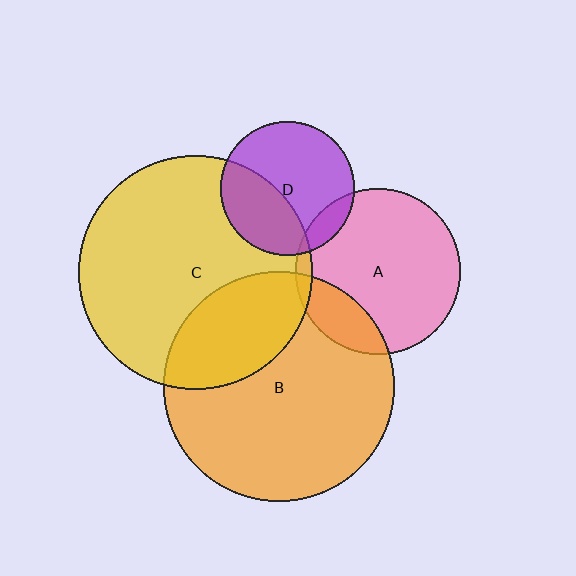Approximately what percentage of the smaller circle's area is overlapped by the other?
Approximately 10%.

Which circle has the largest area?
Circle C (yellow).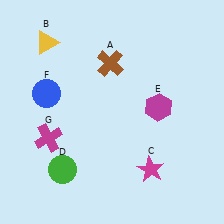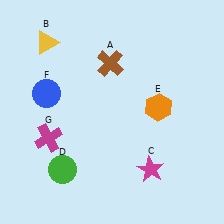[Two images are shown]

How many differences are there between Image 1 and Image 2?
There is 1 difference between the two images.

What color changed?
The hexagon (E) changed from magenta in Image 1 to orange in Image 2.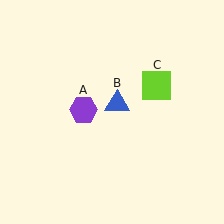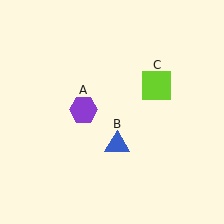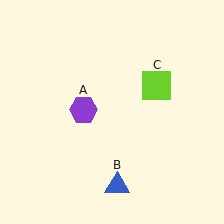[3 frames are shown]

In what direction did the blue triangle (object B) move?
The blue triangle (object B) moved down.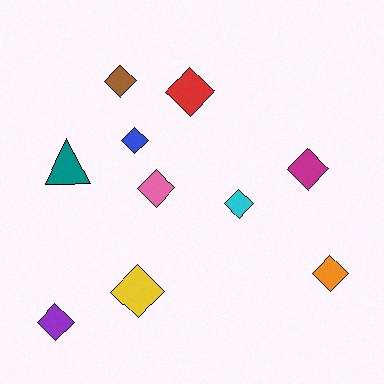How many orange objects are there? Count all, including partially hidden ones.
There is 1 orange object.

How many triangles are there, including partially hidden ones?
There is 1 triangle.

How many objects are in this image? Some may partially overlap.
There are 10 objects.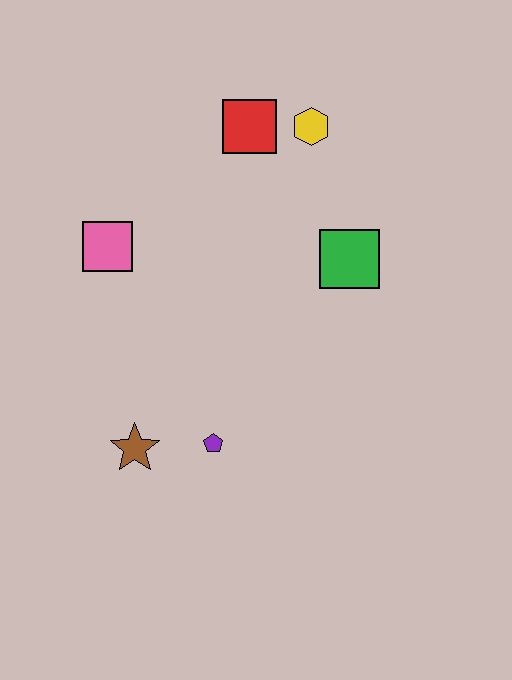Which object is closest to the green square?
The yellow hexagon is closest to the green square.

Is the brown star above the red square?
No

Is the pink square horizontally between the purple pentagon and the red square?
No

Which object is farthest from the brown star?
The yellow hexagon is farthest from the brown star.